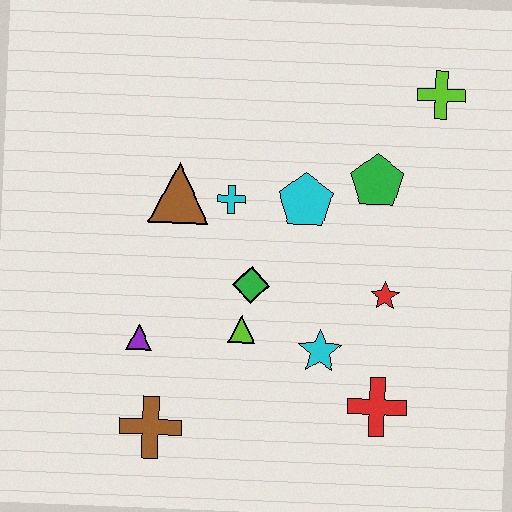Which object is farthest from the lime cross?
The brown cross is farthest from the lime cross.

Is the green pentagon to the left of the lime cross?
Yes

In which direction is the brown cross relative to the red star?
The brown cross is to the left of the red star.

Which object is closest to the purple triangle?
The brown cross is closest to the purple triangle.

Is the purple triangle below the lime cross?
Yes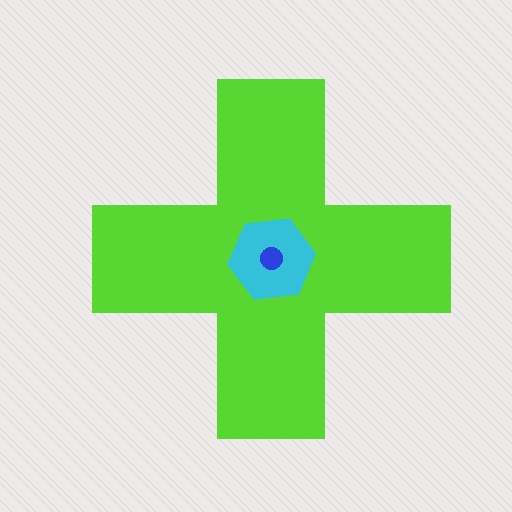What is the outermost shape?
The lime cross.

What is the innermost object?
The blue circle.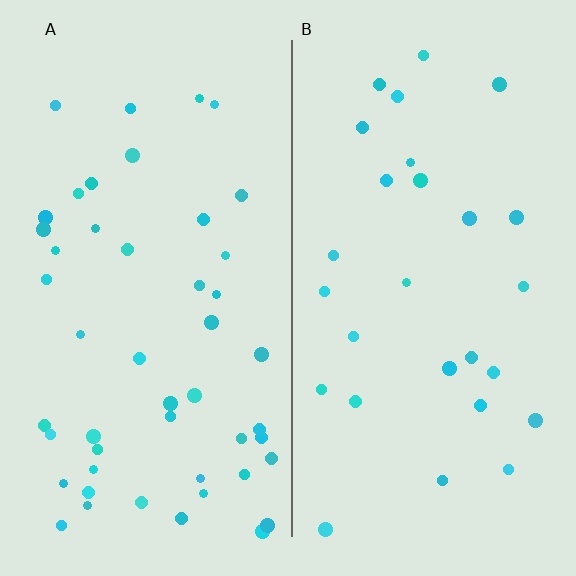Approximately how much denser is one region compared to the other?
Approximately 1.8× — region A over region B.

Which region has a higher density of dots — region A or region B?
A (the left).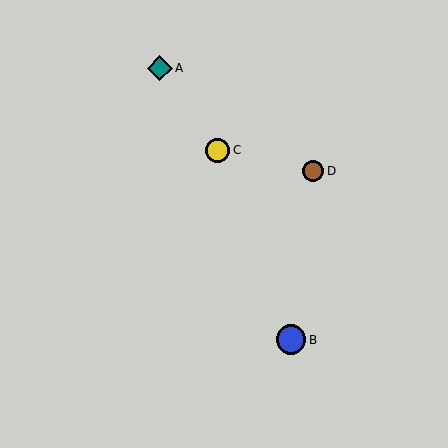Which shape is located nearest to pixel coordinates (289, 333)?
The blue circle (labeled B) at (291, 340) is nearest to that location.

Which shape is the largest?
The blue circle (labeled B) is the largest.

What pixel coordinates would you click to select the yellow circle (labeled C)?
Click at (218, 150) to select the yellow circle C.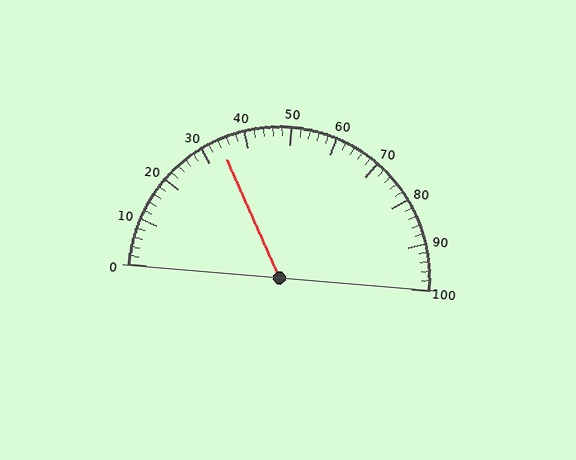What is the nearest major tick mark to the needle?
The nearest major tick mark is 30.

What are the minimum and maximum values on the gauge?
The gauge ranges from 0 to 100.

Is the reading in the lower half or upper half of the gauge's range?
The reading is in the lower half of the range (0 to 100).